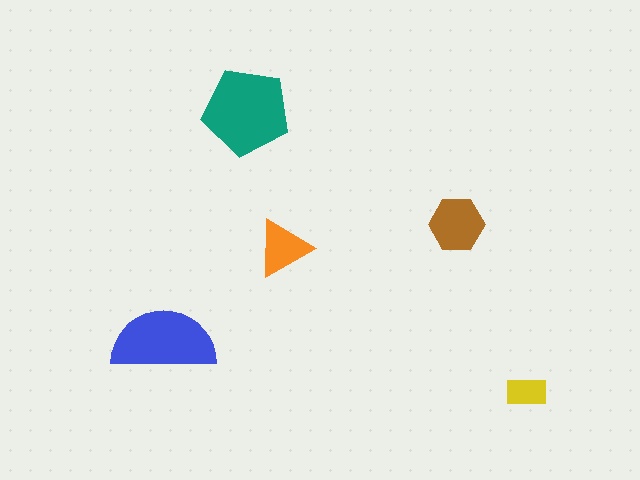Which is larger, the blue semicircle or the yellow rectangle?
The blue semicircle.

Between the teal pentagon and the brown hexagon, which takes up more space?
The teal pentagon.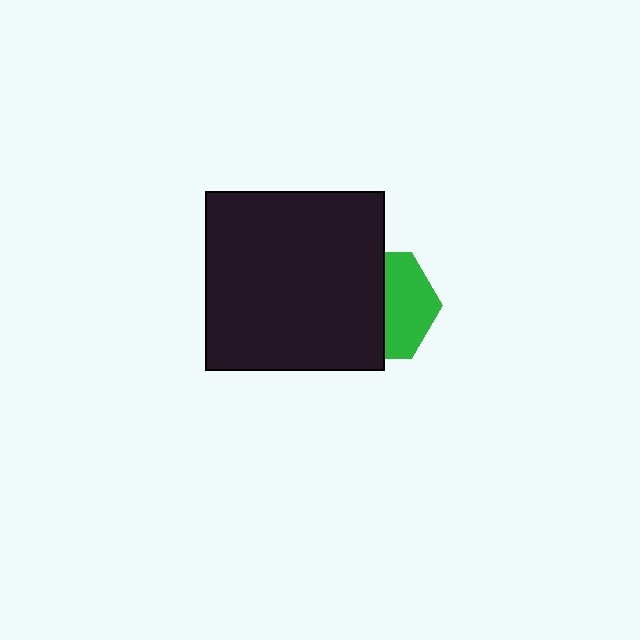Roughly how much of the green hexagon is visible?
About half of it is visible (roughly 45%).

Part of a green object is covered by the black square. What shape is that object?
It is a hexagon.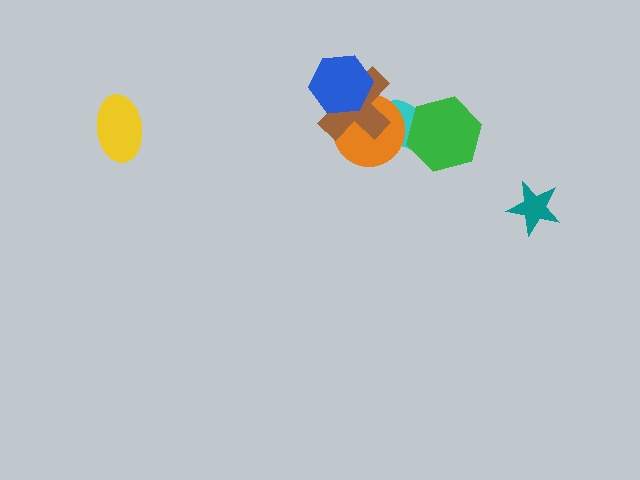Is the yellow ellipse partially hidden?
No, no other shape covers it.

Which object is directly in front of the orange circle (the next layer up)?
The brown cross is directly in front of the orange circle.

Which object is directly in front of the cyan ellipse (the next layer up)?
The orange circle is directly in front of the cyan ellipse.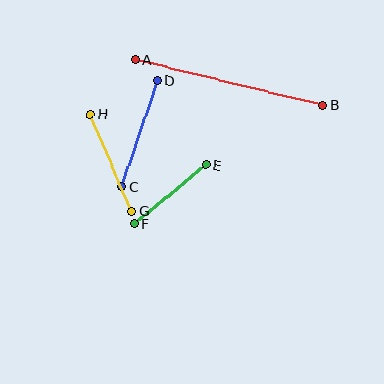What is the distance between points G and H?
The distance is approximately 105 pixels.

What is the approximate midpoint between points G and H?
The midpoint is at approximately (111, 162) pixels.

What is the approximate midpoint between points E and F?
The midpoint is at approximately (170, 194) pixels.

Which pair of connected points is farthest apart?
Points A and B are farthest apart.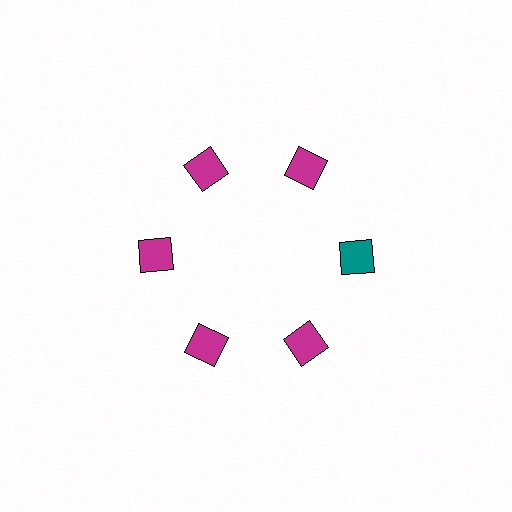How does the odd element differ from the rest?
It has a different color: teal instead of magenta.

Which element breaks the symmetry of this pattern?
The teal diamond at roughly the 3 o'clock position breaks the symmetry. All other shapes are magenta diamonds.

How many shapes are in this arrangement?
There are 6 shapes arranged in a ring pattern.